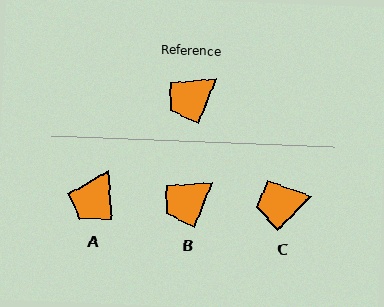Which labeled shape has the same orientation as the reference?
B.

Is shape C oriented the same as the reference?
No, it is off by about 23 degrees.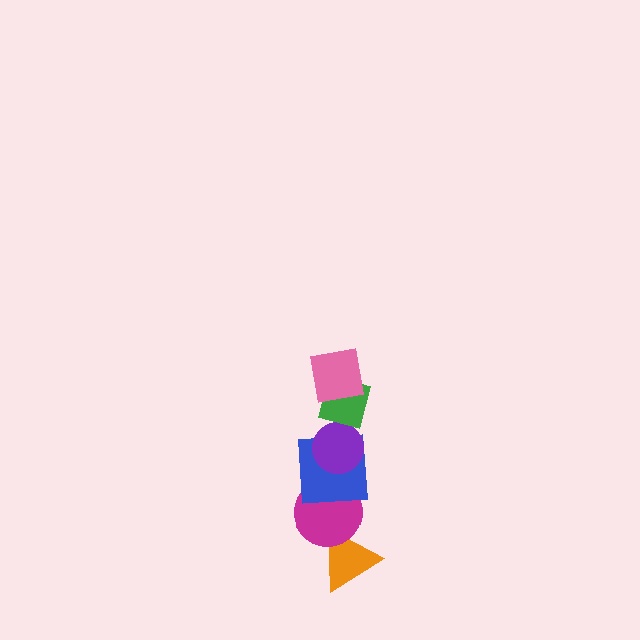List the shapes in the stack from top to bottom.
From top to bottom: the pink square, the green diamond, the purple circle, the blue square, the magenta circle, the orange triangle.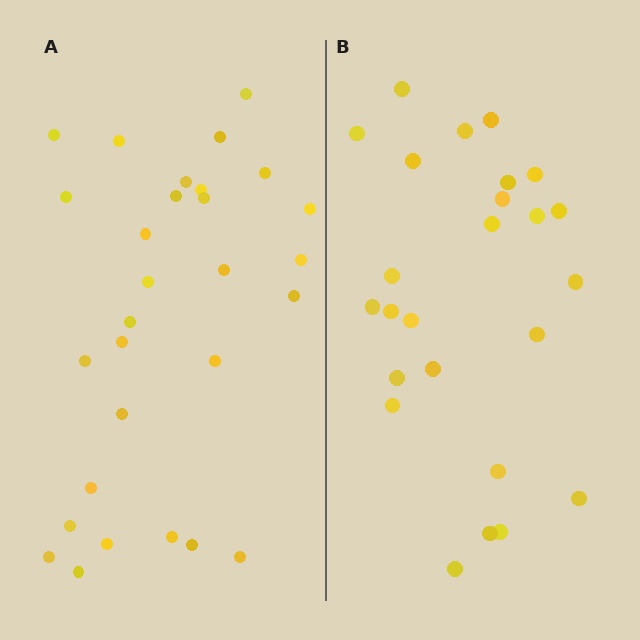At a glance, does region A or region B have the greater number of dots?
Region A (the left region) has more dots.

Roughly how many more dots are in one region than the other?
Region A has about 4 more dots than region B.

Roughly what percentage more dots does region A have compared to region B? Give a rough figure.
About 15% more.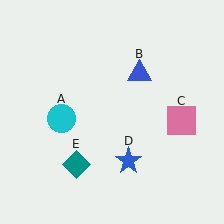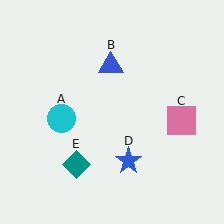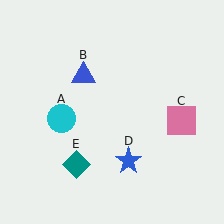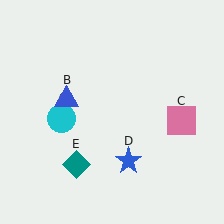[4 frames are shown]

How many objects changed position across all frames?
1 object changed position: blue triangle (object B).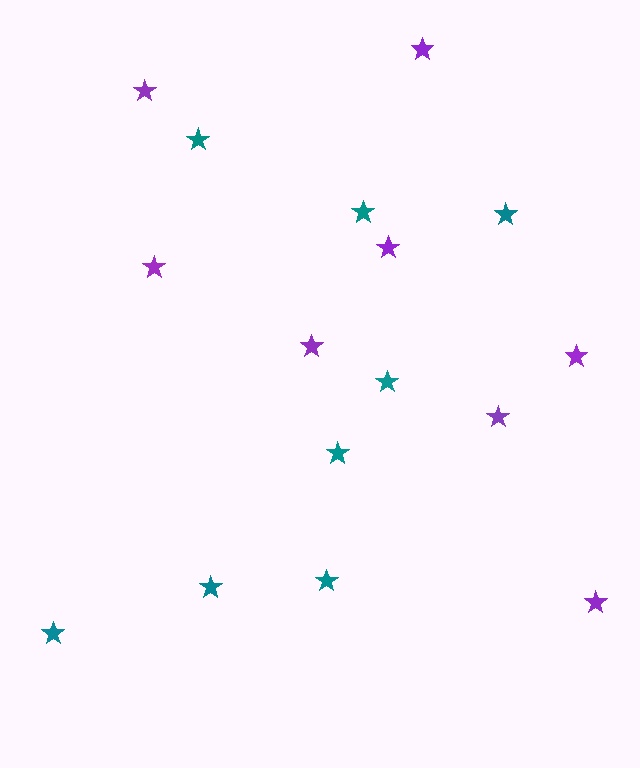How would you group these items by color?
There are 2 groups: one group of teal stars (8) and one group of purple stars (8).